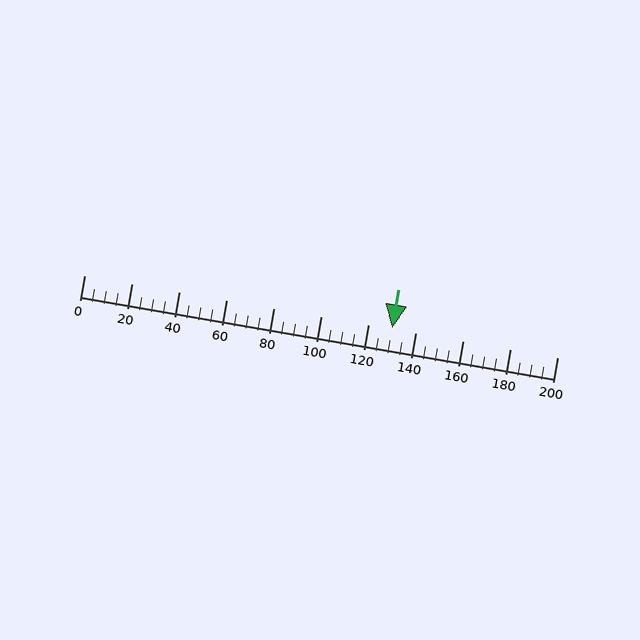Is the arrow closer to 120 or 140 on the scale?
The arrow is closer to 140.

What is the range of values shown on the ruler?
The ruler shows values from 0 to 200.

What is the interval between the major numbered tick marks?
The major tick marks are spaced 20 units apart.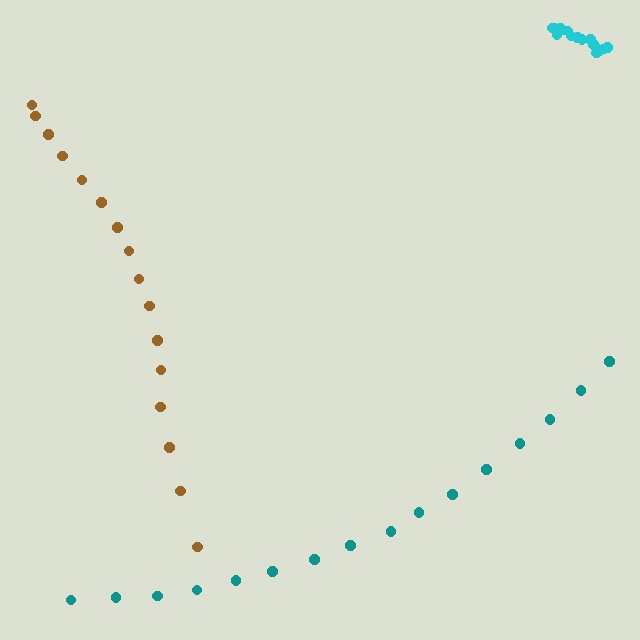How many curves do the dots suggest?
There are 3 distinct paths.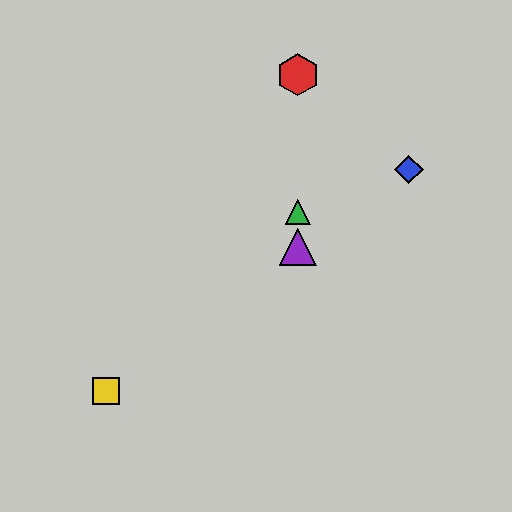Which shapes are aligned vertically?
The red hexagon, the green triangle, the purple triangle are aligned vertically.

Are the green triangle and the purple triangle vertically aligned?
Yes, both are at x≈298.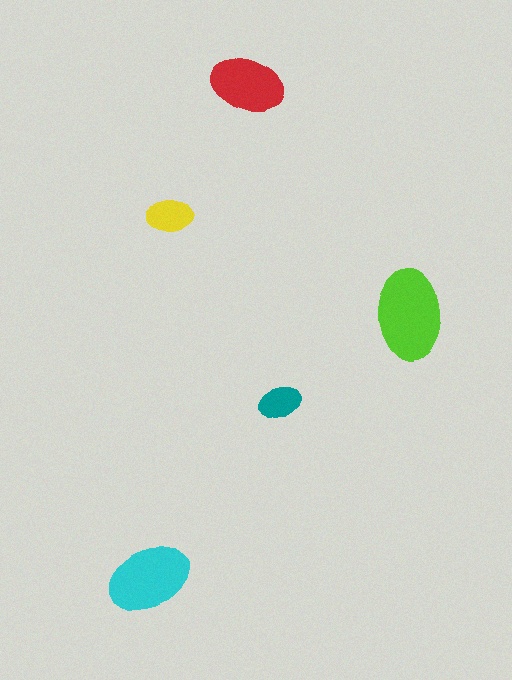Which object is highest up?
The red ellipse is topmost.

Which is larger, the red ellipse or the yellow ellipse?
The red one.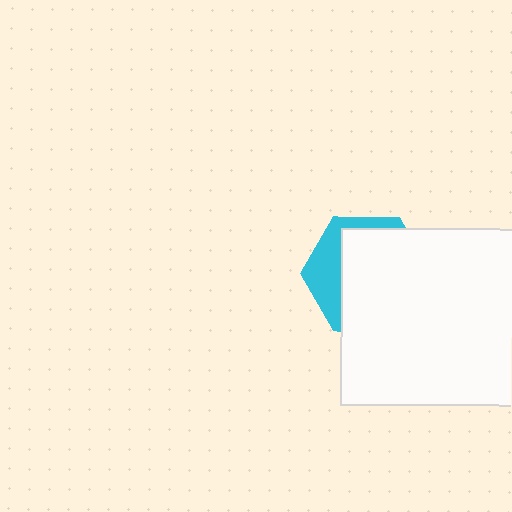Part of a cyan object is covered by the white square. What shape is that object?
It is a hexagon.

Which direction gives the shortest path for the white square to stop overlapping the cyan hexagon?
Moving toward the lower-right gives the shortest separation.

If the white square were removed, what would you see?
You would see the complete cyan hexagon.